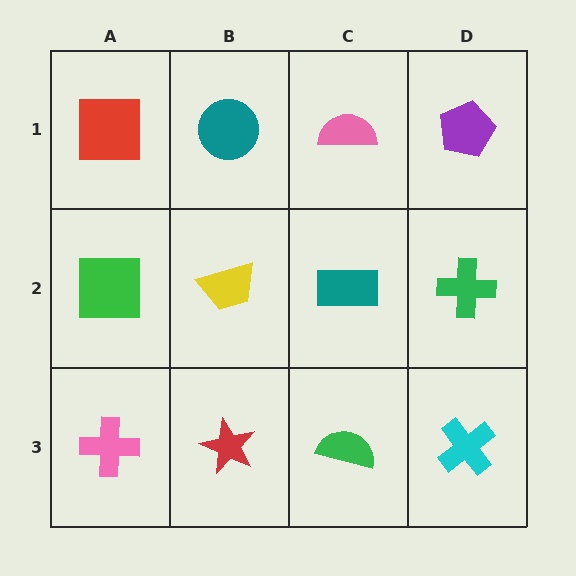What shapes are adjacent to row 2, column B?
A teal circle (row 1, column B), a red star (row 3, column B), a green square (row 2, column A), a teal rectangle (row 2, column C).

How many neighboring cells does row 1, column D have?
2.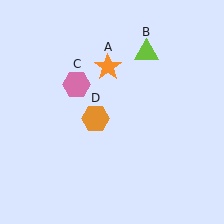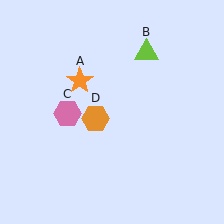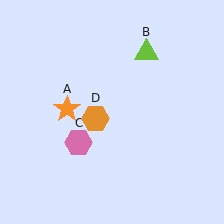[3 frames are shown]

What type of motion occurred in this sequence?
The orange star (object A), pink hexagon (object C) rotated counterclockwise around the center of the scene.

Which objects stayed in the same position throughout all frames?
Lime triangle (object B) and orange hexagon (object D) remained stationary.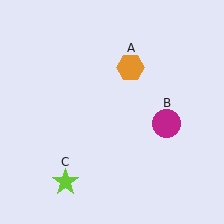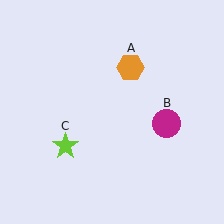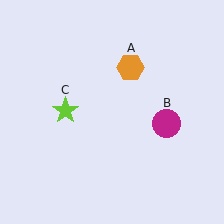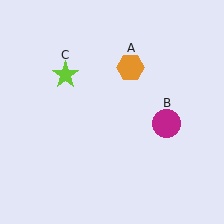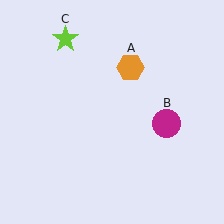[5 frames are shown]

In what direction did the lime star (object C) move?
The lime star (object C) moved up.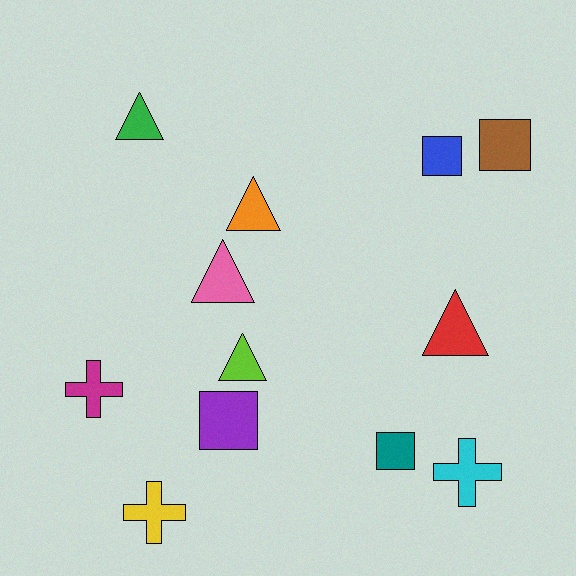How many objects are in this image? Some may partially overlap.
There are 12 objects.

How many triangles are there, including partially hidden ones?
There are 5 triangles.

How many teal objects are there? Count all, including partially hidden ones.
There is 1 teal object.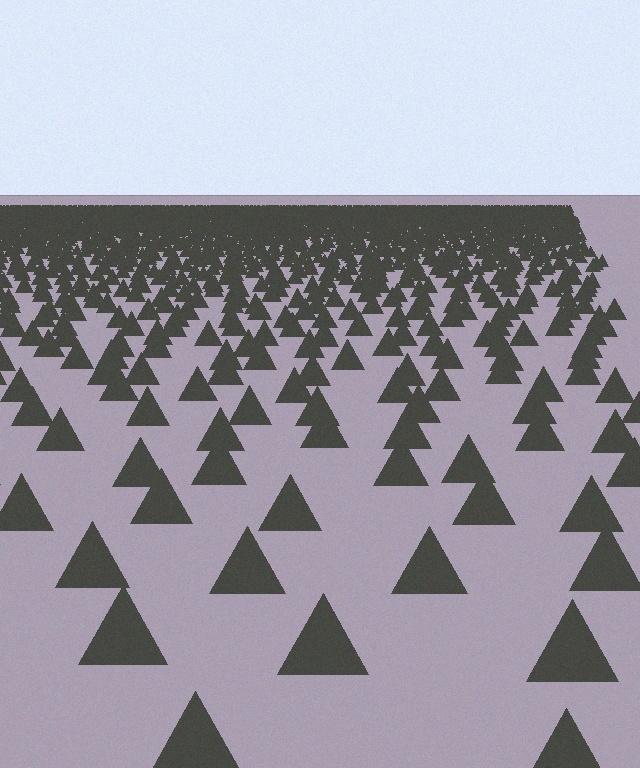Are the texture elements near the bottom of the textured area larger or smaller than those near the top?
Larger. Near the bottom, elements are closer to the viewer and appear at a bigger on-screen size.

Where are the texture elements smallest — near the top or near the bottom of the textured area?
Near the top.